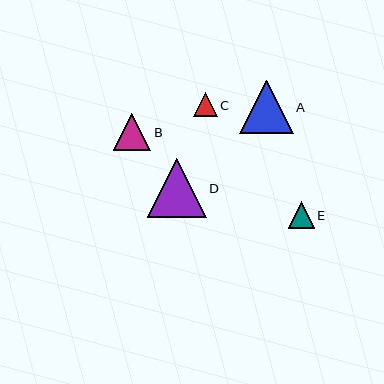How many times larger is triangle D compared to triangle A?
Triangle D is approximately 1.1 times the size of triangle A.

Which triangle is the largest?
Triangle D is the largest with a size of approximately 59 pixels.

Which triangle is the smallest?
Triangle C is the smallest with a size of approximately 24 pixels.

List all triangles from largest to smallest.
From largest to smallest: D, A, B, E, C.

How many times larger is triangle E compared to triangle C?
Triangle E is approximately 1.1 times the size of triangle C.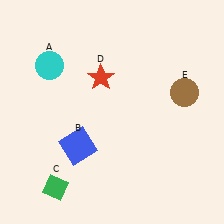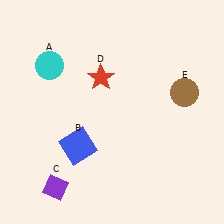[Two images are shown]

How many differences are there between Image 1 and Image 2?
There is 1 difference between the two images.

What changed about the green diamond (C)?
In Image 1, C is green. In Image 2, it changed to purple.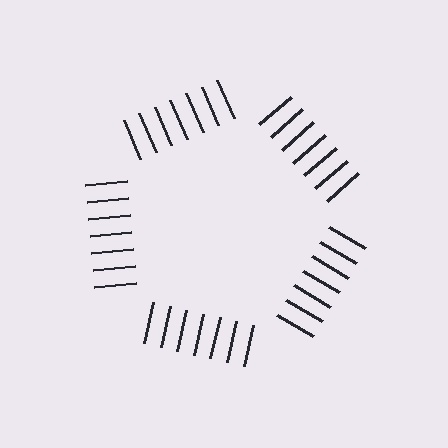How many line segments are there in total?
35 — 7 along each of the 5 edges.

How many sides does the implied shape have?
5 sides — the line-ends trace a pentagon.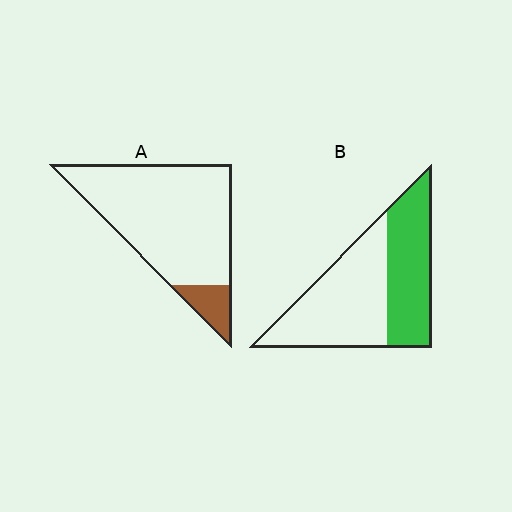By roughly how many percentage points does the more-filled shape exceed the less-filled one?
By roughly 30 percentage points (B over A).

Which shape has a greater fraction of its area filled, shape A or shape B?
Shape B.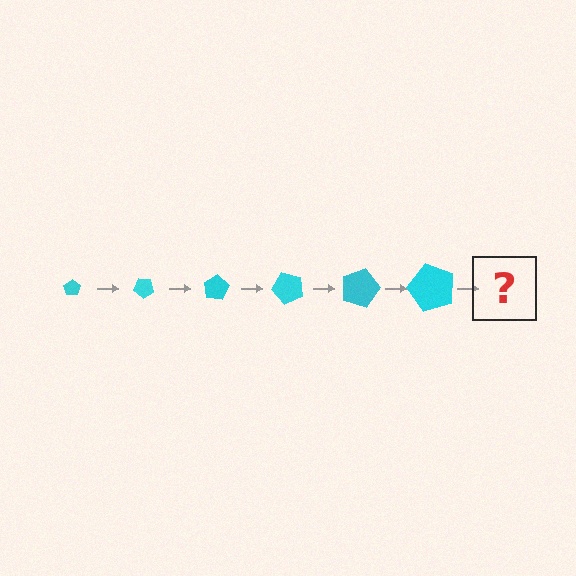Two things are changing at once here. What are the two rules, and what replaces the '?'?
The two rules are that the pentagon grows larger each step and it rotates 40 degrees each step. The '?' should be a pentagon, larger than the previous one and rotated 240 degrees from the start.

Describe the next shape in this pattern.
It should be a pentagon, larger than the previous one and rotated 240 degrees from the start.